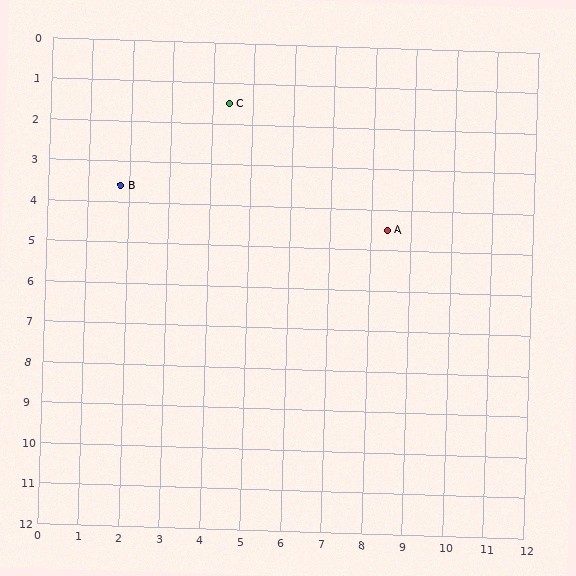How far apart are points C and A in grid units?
Points C and A are about 5.0 grid units apart.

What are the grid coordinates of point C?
Point C is at approximately (4.4, 1.5).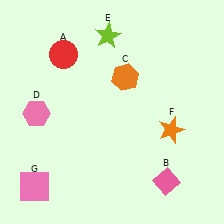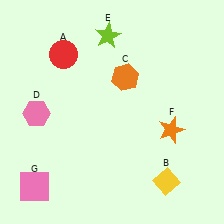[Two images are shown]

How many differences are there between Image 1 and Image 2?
There is 1 difference between the two images.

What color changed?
The diamond (B) changed from pink in Image 1 to yellow in Image 2.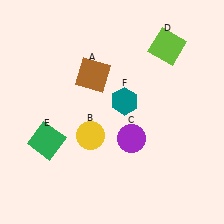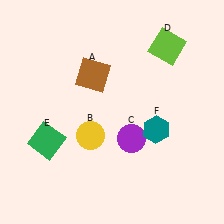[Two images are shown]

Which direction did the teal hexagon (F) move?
The teal hexagon (F) moved right.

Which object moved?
The teal hexagon (F) moved right.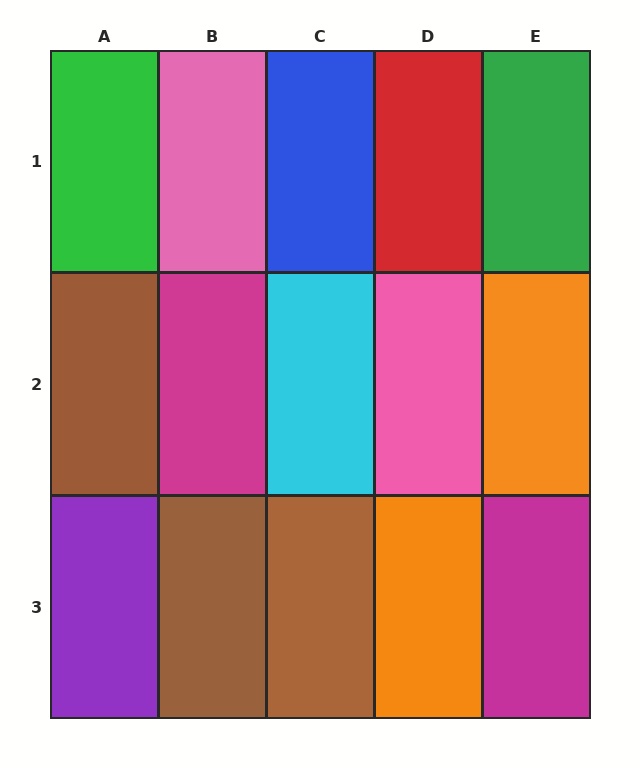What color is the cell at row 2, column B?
Magenta.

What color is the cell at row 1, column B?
Pink.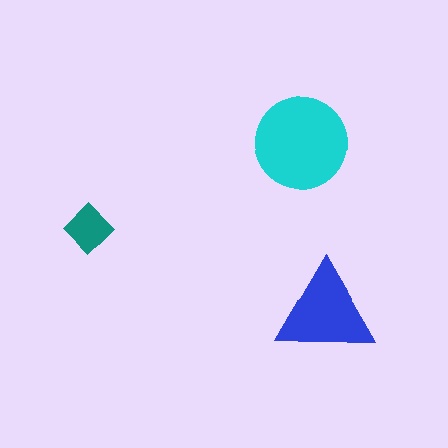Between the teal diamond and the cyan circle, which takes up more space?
The cyan circle.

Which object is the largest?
The cyan circle.